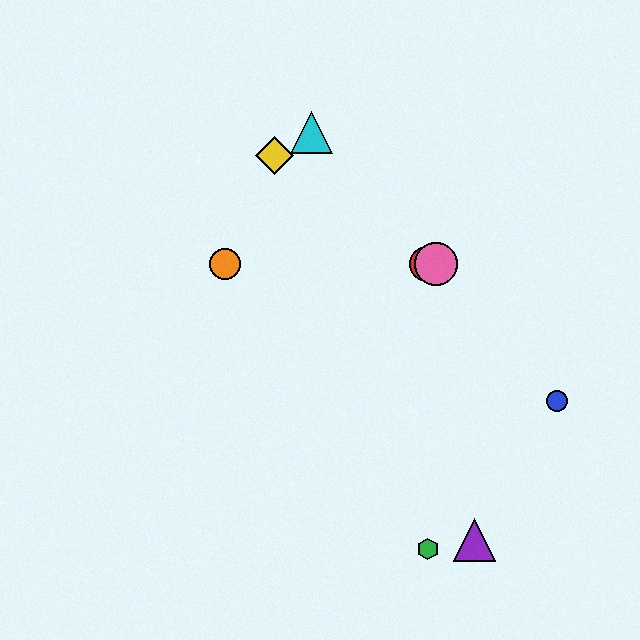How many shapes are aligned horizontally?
3 shapes (the red circle, the orange circle, the pink circle) are aligned horizontally.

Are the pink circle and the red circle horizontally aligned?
Yes, both are at y≈264.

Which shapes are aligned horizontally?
The red circle, the orange circle, the pink circle are aligned horizontally.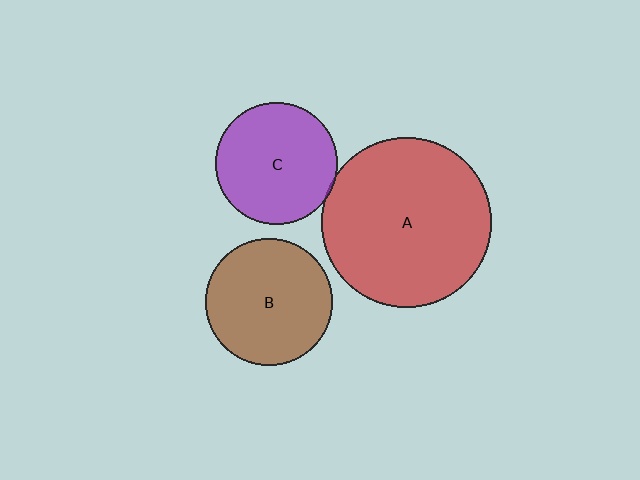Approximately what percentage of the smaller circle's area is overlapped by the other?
Approximately 5%.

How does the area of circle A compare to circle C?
Approximately 1.9 times.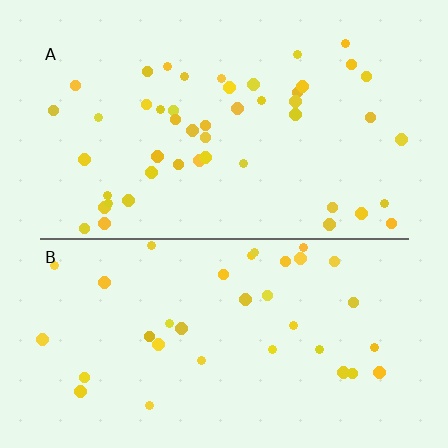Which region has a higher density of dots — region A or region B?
A (the top).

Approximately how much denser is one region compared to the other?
Approximately 1.4× — region A over region B.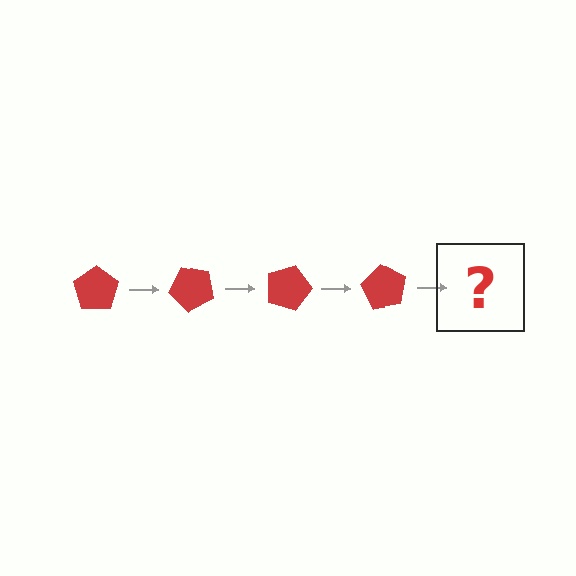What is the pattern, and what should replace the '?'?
The pattern is that the pentagon rotates 45 degrees each step. The '?' should be a red pentagon rotated 180 degrees.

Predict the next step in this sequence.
The next step is a red pentagon rotated 180 degrees.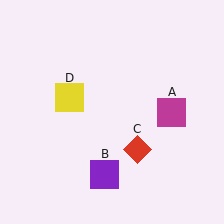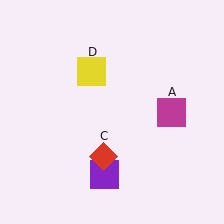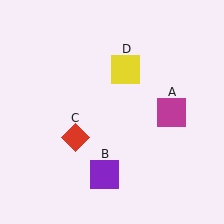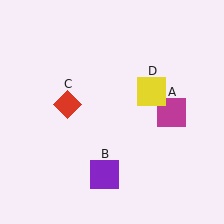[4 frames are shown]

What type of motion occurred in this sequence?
The red diamond (object C), yellow square (object D) rotated clockwise around the center of the scene.